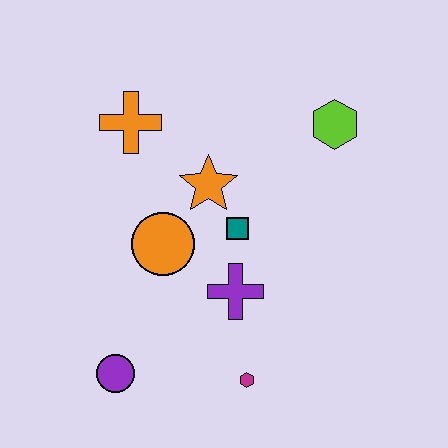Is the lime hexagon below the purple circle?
No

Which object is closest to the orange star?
The teal square is closest to the orange star.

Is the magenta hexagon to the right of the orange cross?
Yes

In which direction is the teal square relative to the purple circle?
The teal square is above the purple circle.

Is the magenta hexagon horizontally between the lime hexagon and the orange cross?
Yes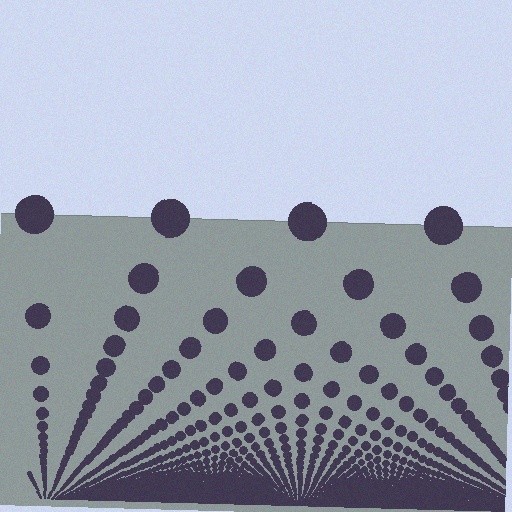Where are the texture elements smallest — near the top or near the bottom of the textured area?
Near the bottom.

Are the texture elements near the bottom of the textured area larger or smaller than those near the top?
Smaller. The gradient is inverted — elements near the bottom are smaller and denser.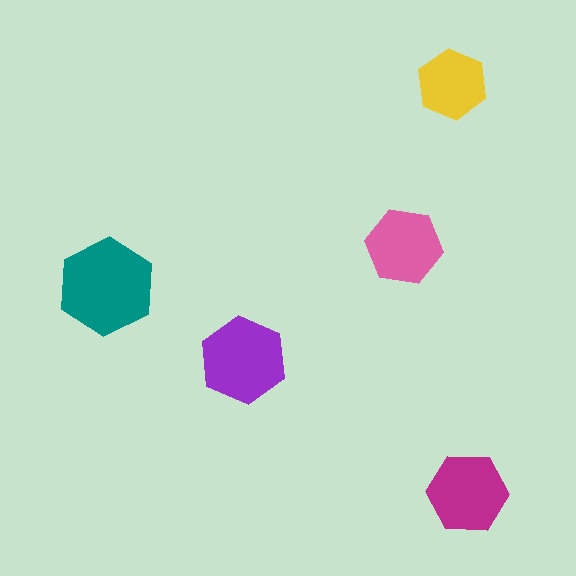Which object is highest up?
The yellow hexagon is topmost.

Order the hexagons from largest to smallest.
the teal one, the purple one, the magenta one, the pink one, the yellow one.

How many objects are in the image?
There are 5 objects in the image.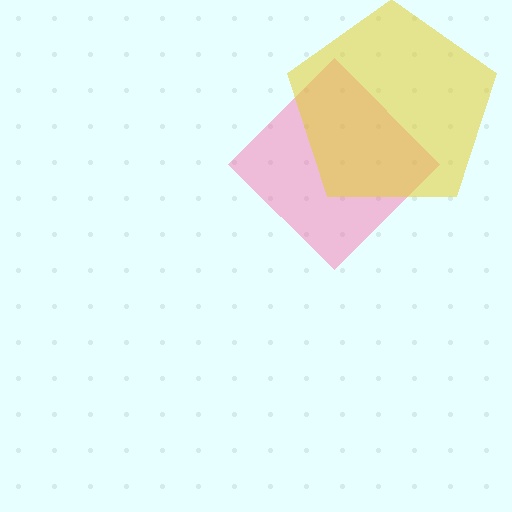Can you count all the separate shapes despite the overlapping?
Yes, there are 2 separate shapes.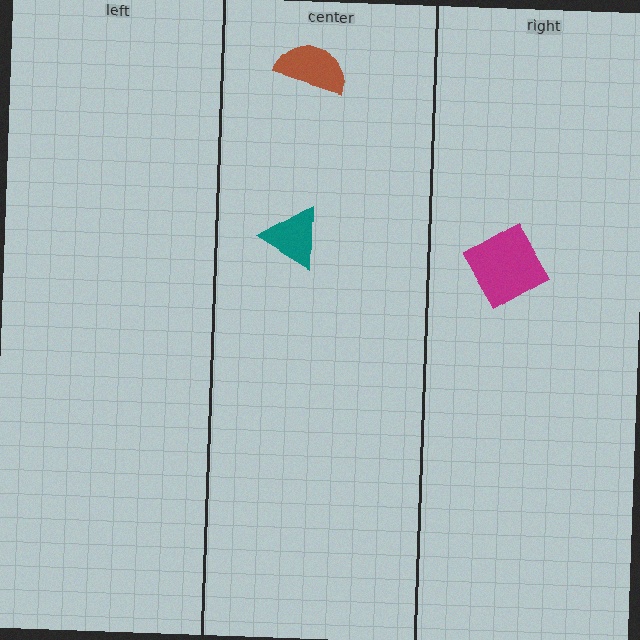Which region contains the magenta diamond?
The right region.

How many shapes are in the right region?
1.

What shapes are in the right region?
The magenta diamond.